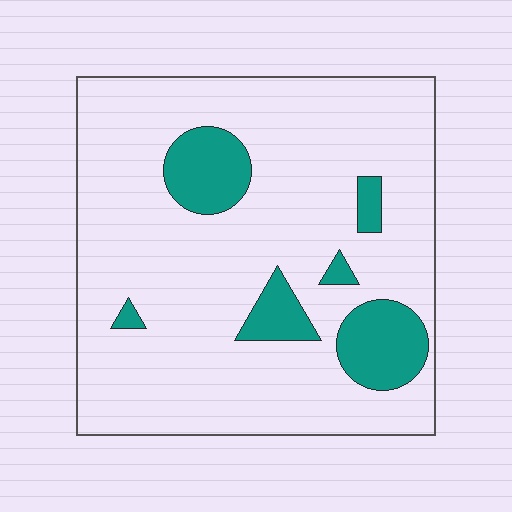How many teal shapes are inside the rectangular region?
6.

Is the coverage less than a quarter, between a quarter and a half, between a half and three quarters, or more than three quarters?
Less than a quarter.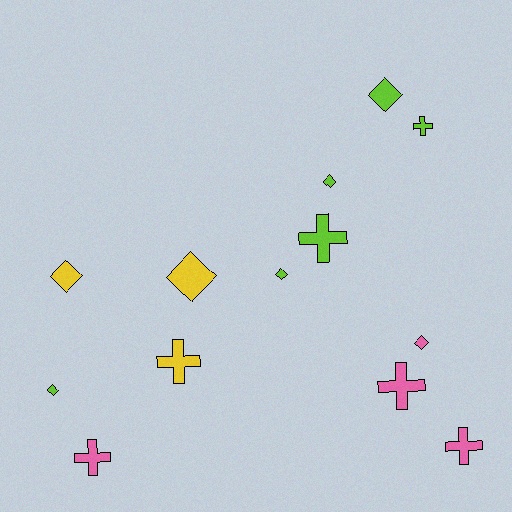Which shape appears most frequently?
Diamond, with 7 objects.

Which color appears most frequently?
Lime, with 6 objects.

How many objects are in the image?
There are 13 objects.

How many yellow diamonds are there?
There are 2 yellow diamonds.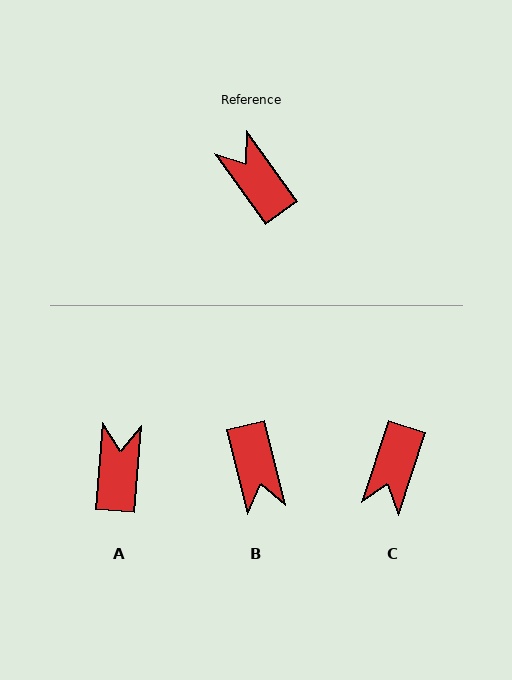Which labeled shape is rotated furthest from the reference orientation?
B, about 158 degrees away.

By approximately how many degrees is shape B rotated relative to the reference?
Approximately 158 degrees counter-clockwise.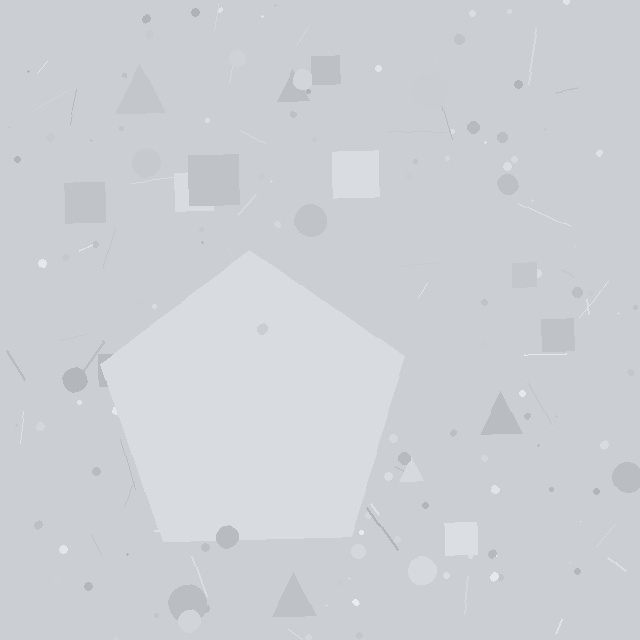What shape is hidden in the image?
A pentagon is hidden in the image.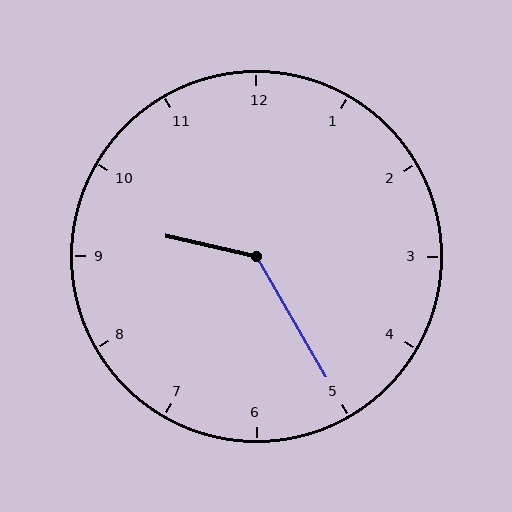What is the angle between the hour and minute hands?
Approximately 132 degrees.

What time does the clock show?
9:25.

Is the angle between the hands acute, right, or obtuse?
It is obtuse.